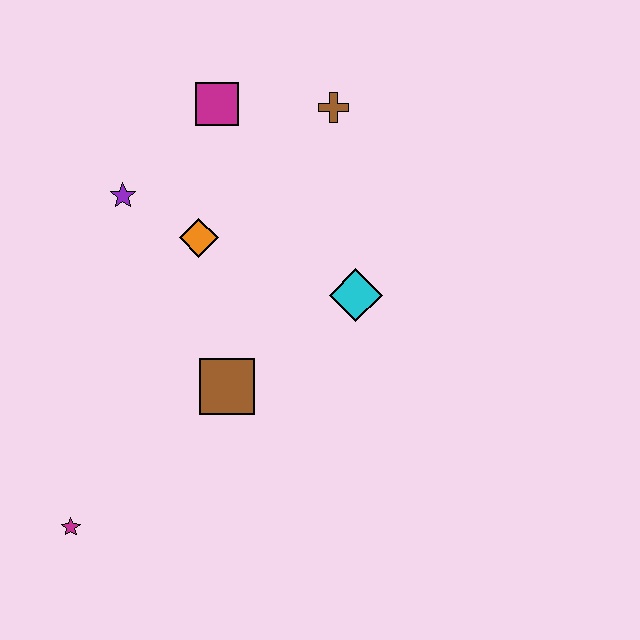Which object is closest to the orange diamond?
The purple star is closest to the orange diamond.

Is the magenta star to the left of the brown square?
Yes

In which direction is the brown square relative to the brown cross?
The brown square is below the brown cross.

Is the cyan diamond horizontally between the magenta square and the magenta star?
No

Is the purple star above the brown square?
Yes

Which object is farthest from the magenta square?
The magenta star is farthest from the magenta square.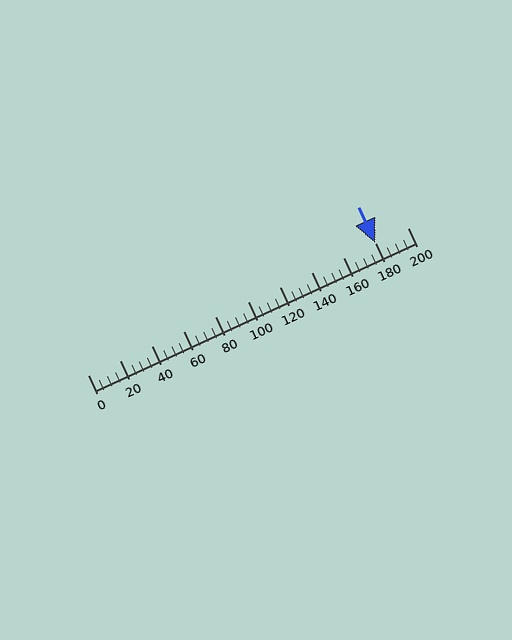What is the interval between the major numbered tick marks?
The major tick marks are spaced 20 units apart.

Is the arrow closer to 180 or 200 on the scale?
The arrow is closer to 180.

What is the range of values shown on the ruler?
The ruler shows values from 0 to 200.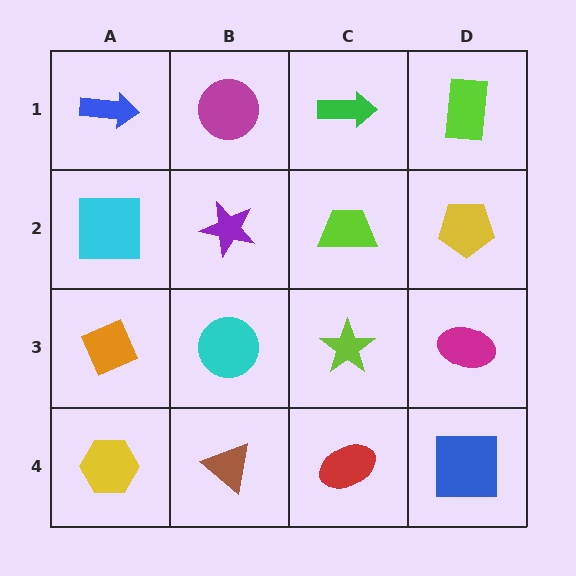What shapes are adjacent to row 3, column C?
A lime trapezoid (row 2, column C), a red ellipse (row 4, column C), a cyan circle (row 3, column B), a magenta ellipse (row 3, column D).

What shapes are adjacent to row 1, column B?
A purple star (row 2, column B), a blue arrow (row 1, column A), a green arrow (row 1, column C).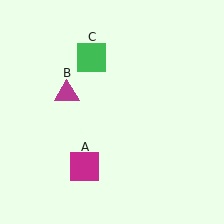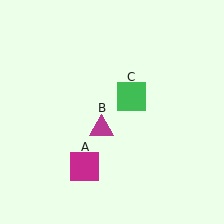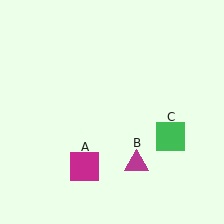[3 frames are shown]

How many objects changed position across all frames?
2 objects changed position: magenta triangle (object B), green square (object C).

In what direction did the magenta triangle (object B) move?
The magenta triangle (object B) moved down and to the right.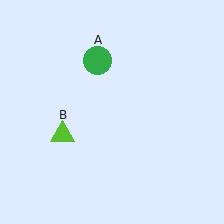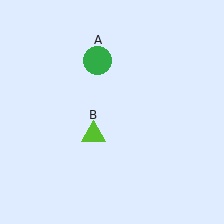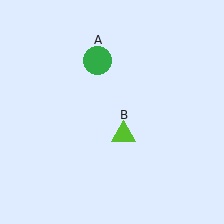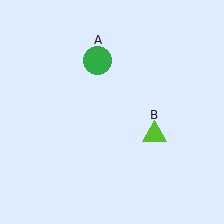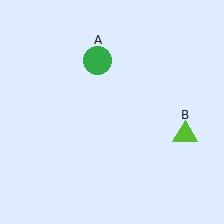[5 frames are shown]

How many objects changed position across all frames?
1 object changed position: lime triangle (object B).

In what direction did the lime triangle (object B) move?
The lime triangle (object B) moved right.